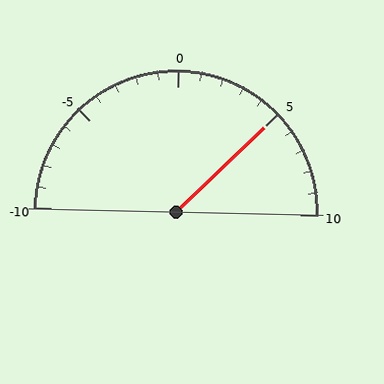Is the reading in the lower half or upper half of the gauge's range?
The reading is in the upper half of the range (-10 to 10).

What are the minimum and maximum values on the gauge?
The gauge ranges from -10 to 10.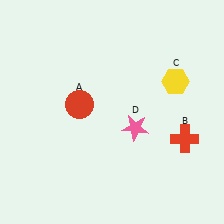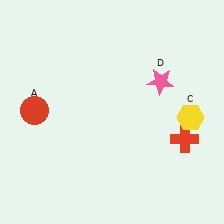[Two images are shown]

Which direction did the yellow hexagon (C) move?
The yellow hexagon (C) moved down.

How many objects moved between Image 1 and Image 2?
3 objects moved between the two images.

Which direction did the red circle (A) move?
The red circle (A) moved left.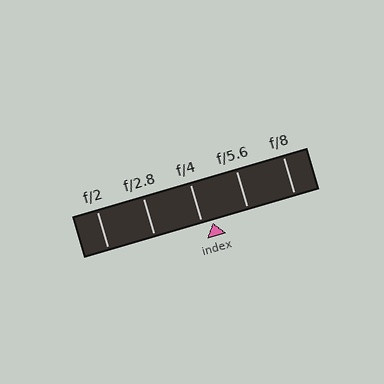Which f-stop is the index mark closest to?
The index mark is closest to f/4.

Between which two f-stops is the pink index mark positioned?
The index mark is between f/4 and f/5.6.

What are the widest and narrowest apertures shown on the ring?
The widest aperture shown is f/2 and the narrowest is f/8.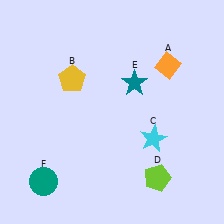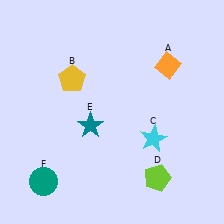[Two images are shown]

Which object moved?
The teal star (E) moved left.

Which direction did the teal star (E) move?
The teal star (E) moved left.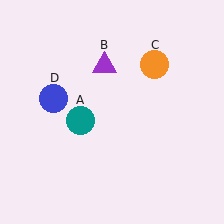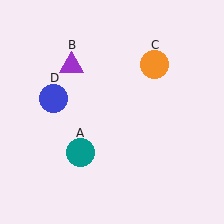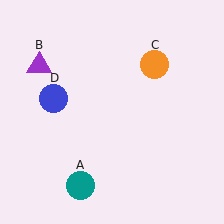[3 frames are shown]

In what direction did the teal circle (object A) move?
The teal circle (object A) moved down.